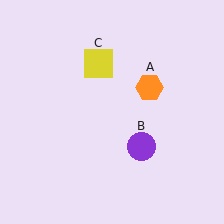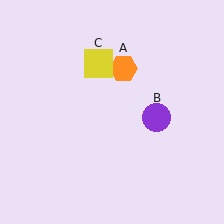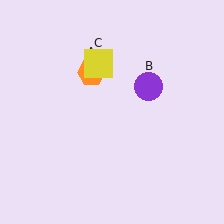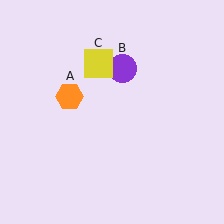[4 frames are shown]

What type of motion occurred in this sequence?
The orange hexagon (object A), purple circle (object B) rotated counterclockwise around the center of the scene.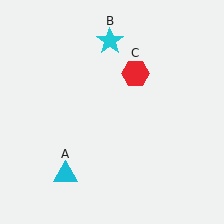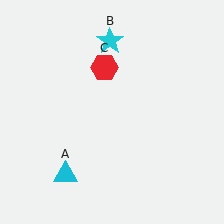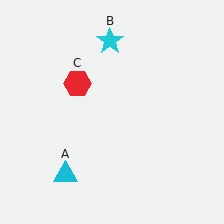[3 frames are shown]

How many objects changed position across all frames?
1 object changed position: red hexagon (object C).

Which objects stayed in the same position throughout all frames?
Cyan triangle (object A) and cyan star (object B) remained stationary.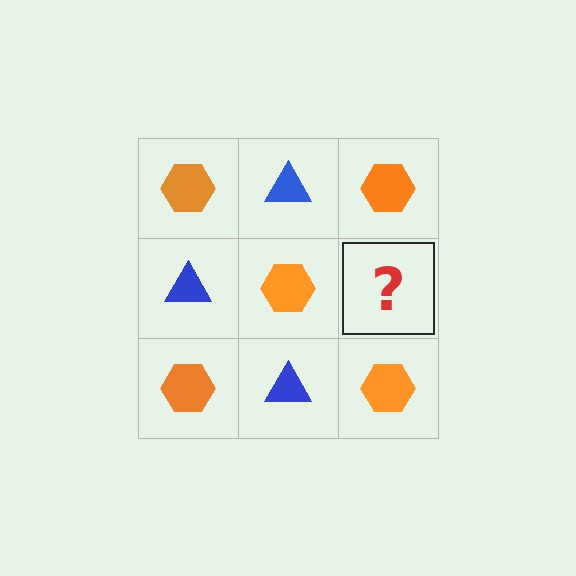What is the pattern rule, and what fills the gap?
The rule is that it alternates orange hexagon and blue triangle in a checkerboard pattern. The gap should be filled with a blue triangle.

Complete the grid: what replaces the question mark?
The question mark should be replaced with a blue triangle.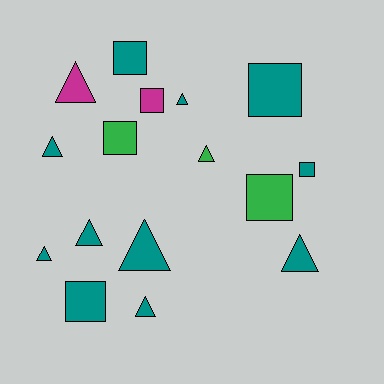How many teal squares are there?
There are 4 teal squares.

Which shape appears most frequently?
Triangle, with 9 objects.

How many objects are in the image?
There are 16 objects.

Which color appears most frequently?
Teal, with 11 objects.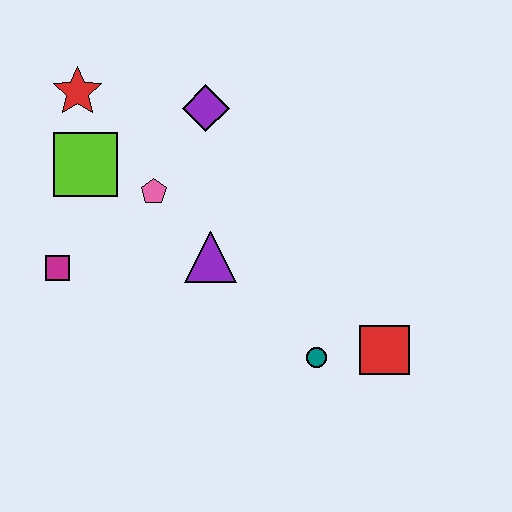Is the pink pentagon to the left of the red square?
Yes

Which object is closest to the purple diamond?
The pink pentagon is closest to the purple diamond.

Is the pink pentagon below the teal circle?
No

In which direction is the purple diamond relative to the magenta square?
The purple diamond is above the magenta square.